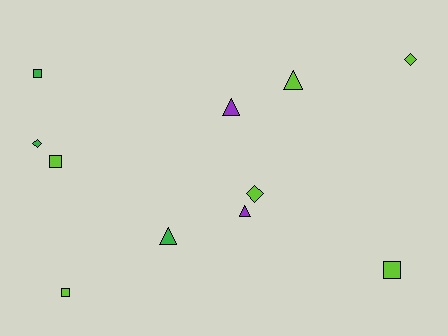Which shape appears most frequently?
Square, with 4 objects.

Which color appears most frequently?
Lime, with 6 objects.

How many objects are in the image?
There are 11 objects.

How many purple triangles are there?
There are 2 purple triangles.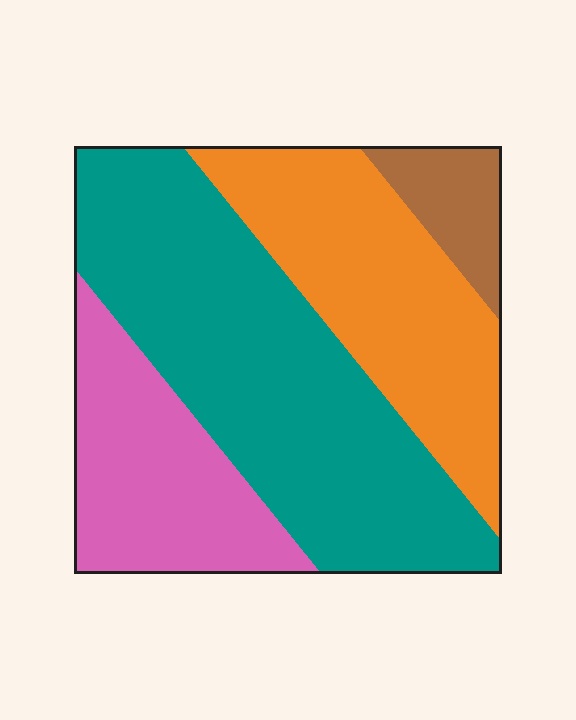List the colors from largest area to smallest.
From largest to smallest: teal, orange, pink, brown.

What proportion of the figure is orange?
Orange takes up between a sixth and a third of the figure.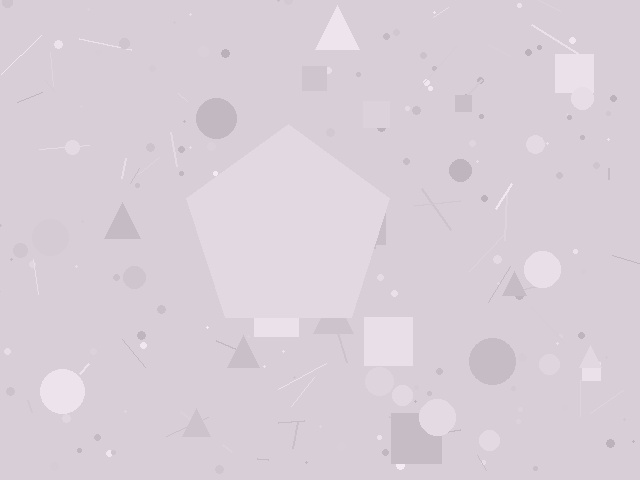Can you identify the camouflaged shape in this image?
The camouflaged shape is a pentagon.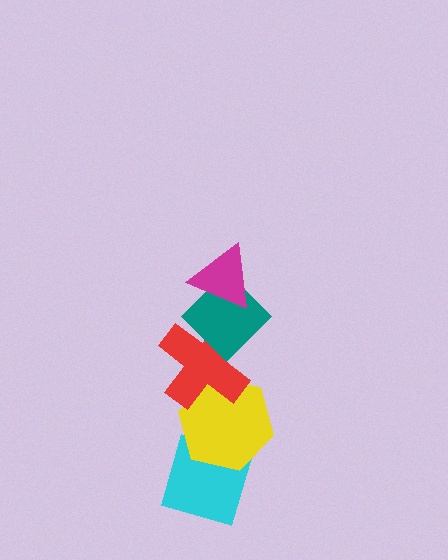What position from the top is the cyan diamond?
The cyan diamond is 5th from the top.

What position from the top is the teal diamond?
The teal diamond is 2nd from the top.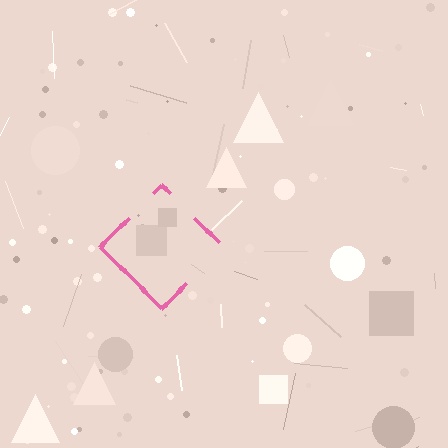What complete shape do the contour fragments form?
The contour fragments form a diamond.